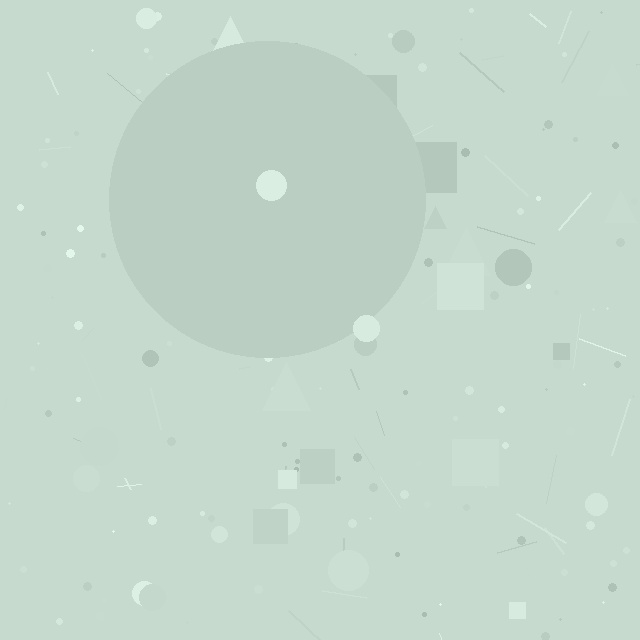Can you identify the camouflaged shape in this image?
The camouflaged shape is a circle.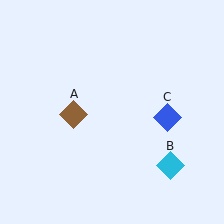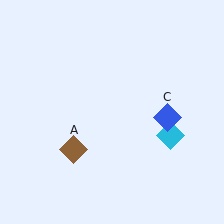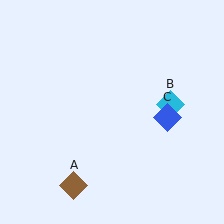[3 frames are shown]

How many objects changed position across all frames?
2 objects changed position: brown diamond (object A), cyan diamond (object B).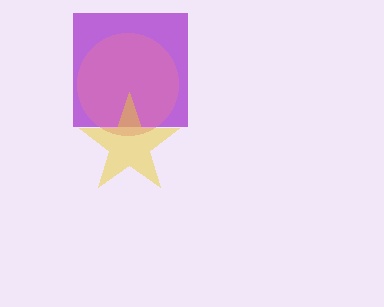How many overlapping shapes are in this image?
There are 3 overlapping shapes in the image.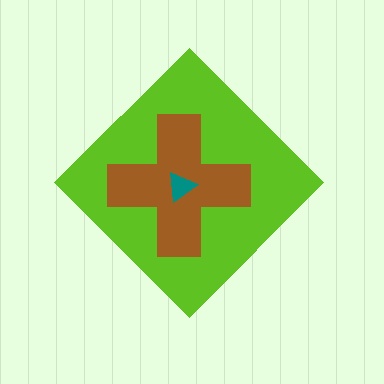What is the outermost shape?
The lime diamond.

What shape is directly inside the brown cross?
The teal triangle.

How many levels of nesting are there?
3.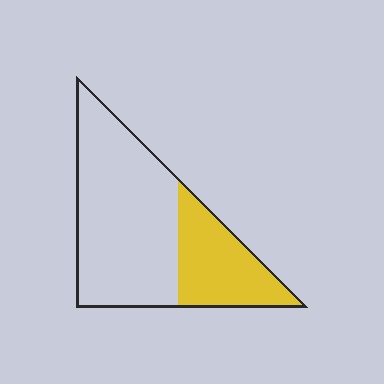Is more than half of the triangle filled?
No.